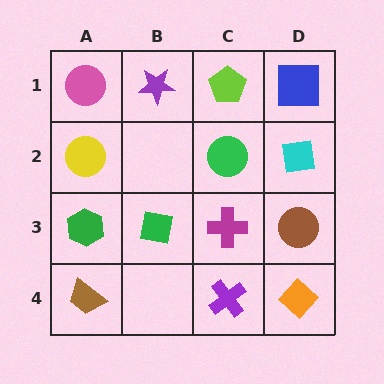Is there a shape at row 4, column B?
No, that cell is empty.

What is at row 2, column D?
A cyan square.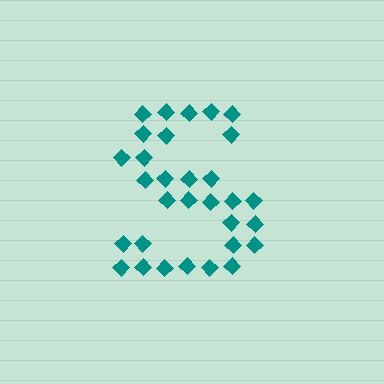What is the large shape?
The large shape is the letter S.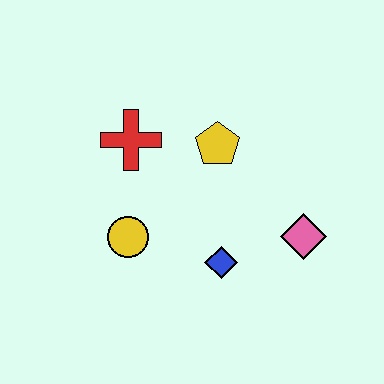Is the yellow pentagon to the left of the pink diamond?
Yes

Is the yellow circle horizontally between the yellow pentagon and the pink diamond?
No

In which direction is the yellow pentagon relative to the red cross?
The yellow pentagon is to the right of the red cross.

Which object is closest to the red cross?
The yellow pentagon is closest to the red cross.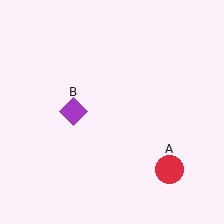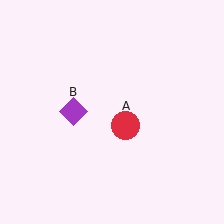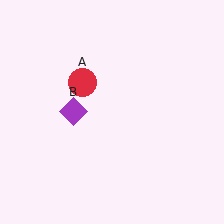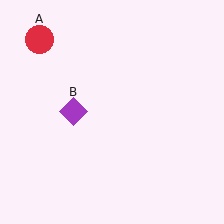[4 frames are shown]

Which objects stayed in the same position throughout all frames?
Purple diamond (object B) remained stationary.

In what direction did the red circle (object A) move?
The red circle (object A) moved up and to the left.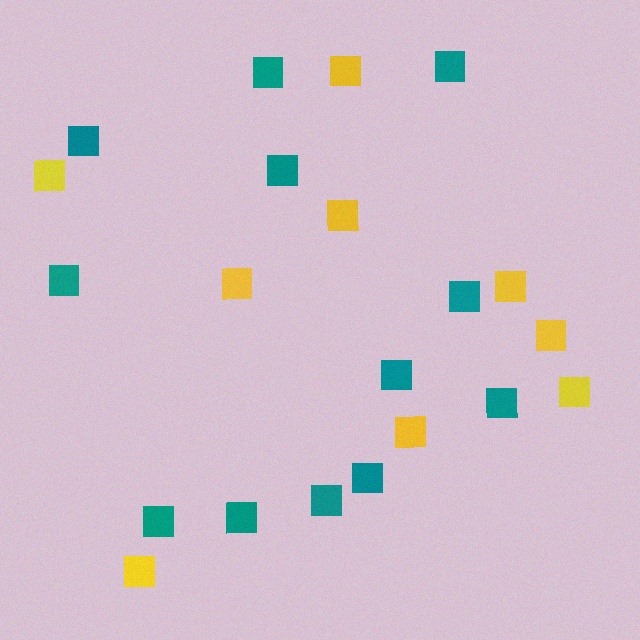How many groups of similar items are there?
There are 2 groups: one group of yellow squares (9) and one group of teal squares (12).